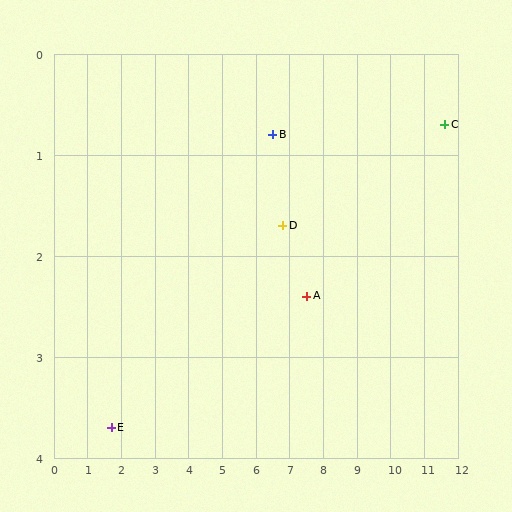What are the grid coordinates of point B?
Point B is at approximately (6.5, 0.8).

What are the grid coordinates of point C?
Point C is at approximately (11.6, 0.7).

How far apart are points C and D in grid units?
Points C and D are about 4.9 grid units apart.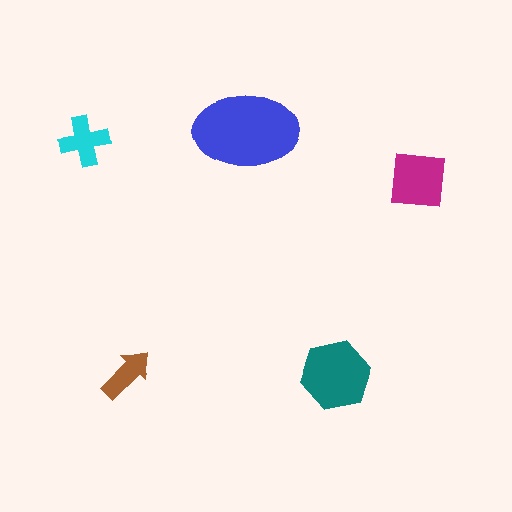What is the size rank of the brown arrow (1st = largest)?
5th.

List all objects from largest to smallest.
The blue ellipse, the teal hexagon, the magenta square, the cyan cross, the brown arrow.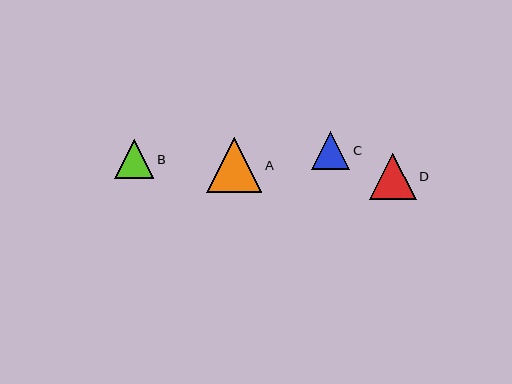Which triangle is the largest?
Triangle A is the largest with a size of approximately 55 pixels.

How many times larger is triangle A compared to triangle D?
Triangle A is approximately 1.2 times the size of triangle D.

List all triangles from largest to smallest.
From largest to smallest: A, D, B, C.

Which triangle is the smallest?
Triangle C is the smallest with a size of approximately 38 pixels.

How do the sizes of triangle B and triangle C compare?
Triangle B and triangle C are approximately the same size.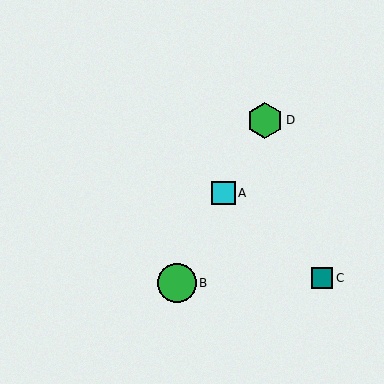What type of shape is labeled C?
Shape C is a teal square.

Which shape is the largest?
The green circle (labeled B) is the largest.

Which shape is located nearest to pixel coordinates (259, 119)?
The green hexagon (labeled D) at (265, 120) is nearest to that location.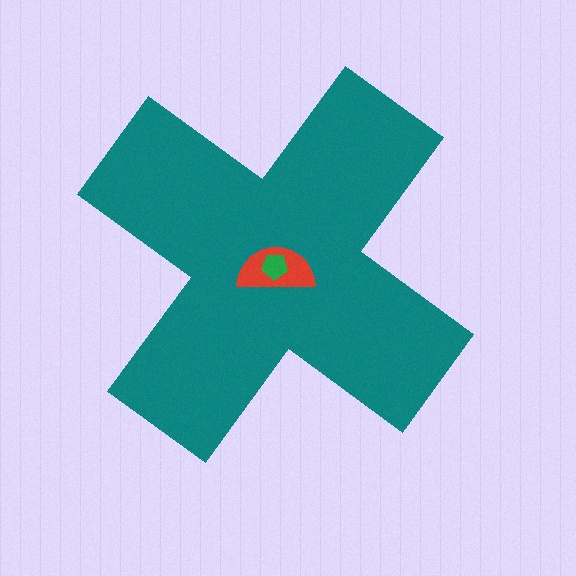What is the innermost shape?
The green pentagon.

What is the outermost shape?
The teal cross.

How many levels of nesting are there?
3.